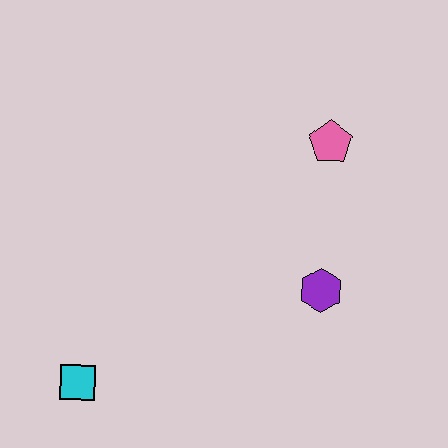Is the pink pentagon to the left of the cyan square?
No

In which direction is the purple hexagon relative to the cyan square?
The purple hexagon is to the right of the cyan square.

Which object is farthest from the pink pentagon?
The cyan square is farthest from the pink pentagon.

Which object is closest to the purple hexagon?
The pink pentagon is closest to the purple hexagon.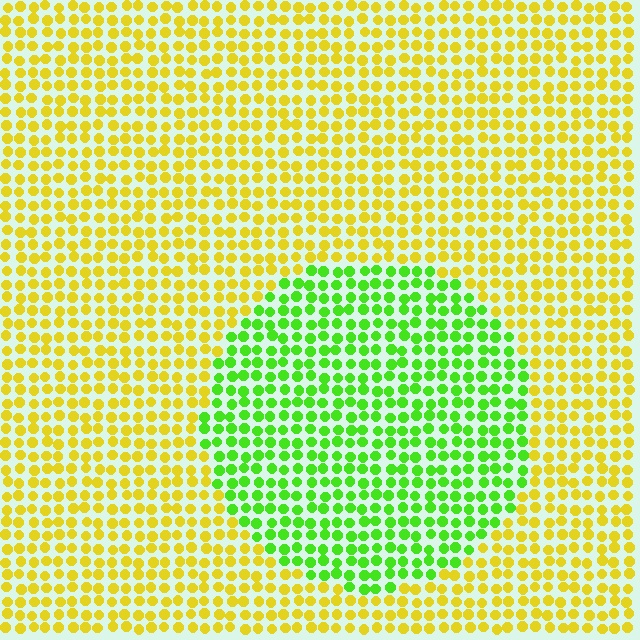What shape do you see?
I see a circle.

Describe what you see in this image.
The image is filled with small yellow elements in a uniform arrangement. A circle-shaped region is visible where the elements are tinted to a slightly different hue, forming a subtle color boundary.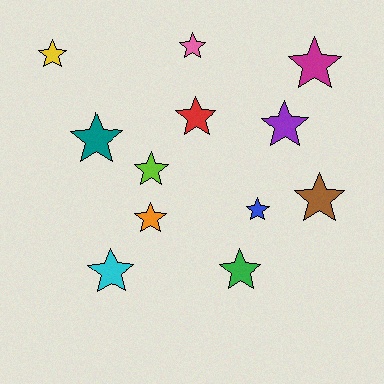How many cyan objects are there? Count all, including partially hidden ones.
There is 1 cyan object.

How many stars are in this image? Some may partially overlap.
There are 12 stars.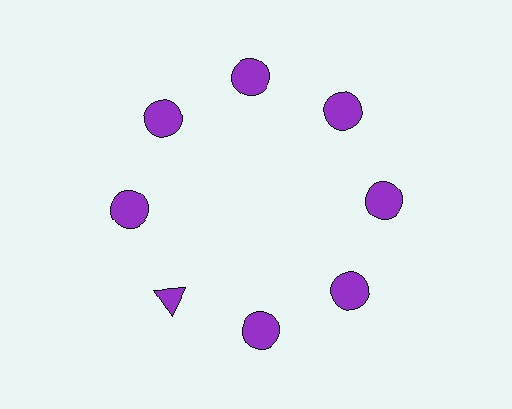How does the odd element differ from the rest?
It has a different shape: triangle instead of circle.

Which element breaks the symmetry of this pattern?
The purple triangle at roughly the 8 o'clock position breaks the symmetry. All other shapes are purple circles.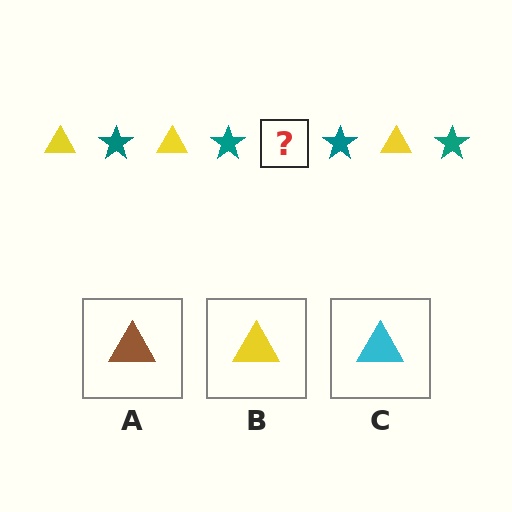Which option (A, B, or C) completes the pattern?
B.